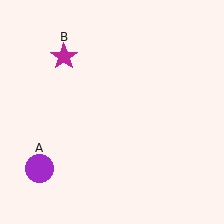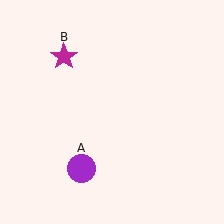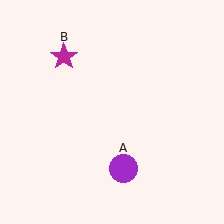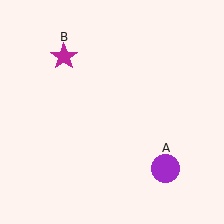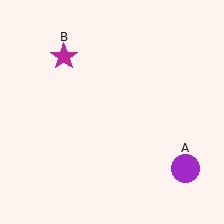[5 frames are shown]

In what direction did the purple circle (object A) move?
The purple circle (object A) moved right.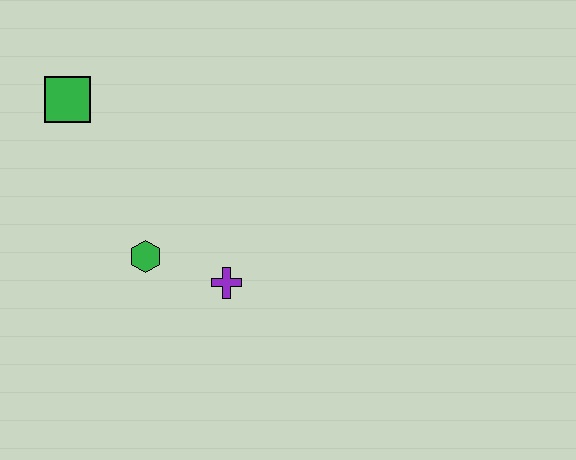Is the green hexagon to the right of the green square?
Yes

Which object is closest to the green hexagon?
The purple cross is closest to the green hexagon.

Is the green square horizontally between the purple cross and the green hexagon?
No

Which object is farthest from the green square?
The purple cross is farthest from the green square.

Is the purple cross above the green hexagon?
No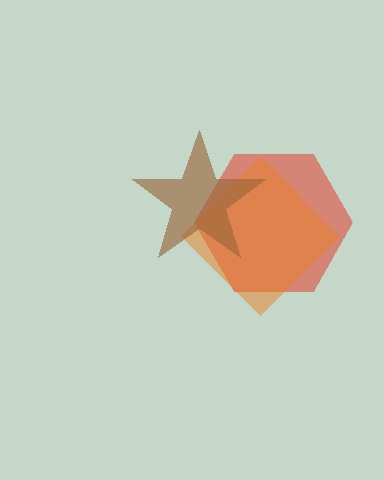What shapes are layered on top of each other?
The layered shapes are: a red hexagon, an orange diamond, a brown star.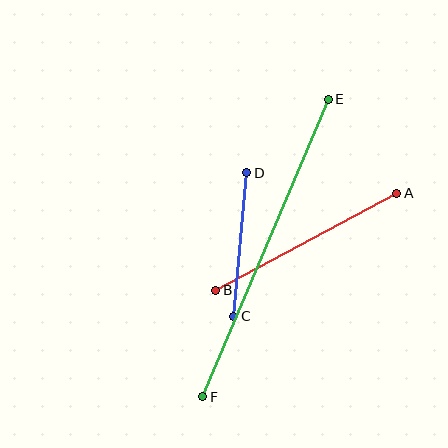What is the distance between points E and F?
The distance is approximately 323 pixels.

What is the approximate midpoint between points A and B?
The midpoint is at approximately (306, 242) pixels.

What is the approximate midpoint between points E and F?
The midpoint is at approximately (266, 248) pixels.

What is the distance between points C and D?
The distance is approximately 144 pixels.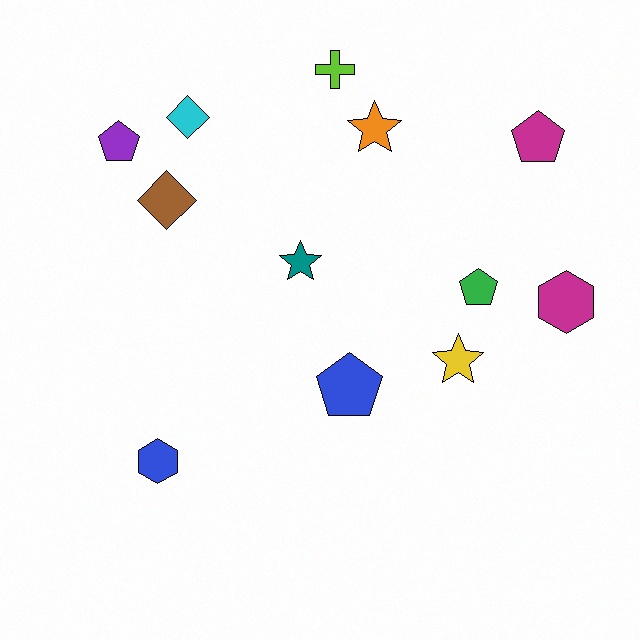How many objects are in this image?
There are 12 objects.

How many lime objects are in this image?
There is 1 lime object.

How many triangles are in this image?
There are no triangles.